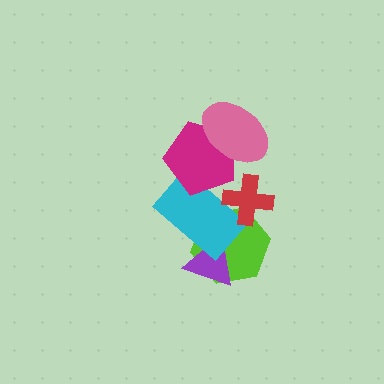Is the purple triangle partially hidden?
Yes, it is partially covered by another shape.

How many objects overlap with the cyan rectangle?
4 objects overlap with the cyan rectangle.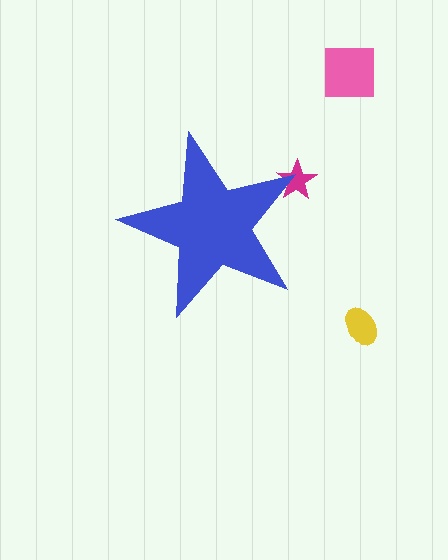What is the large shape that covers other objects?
A blue star.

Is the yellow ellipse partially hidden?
No, the yellow ellipse is fully visible.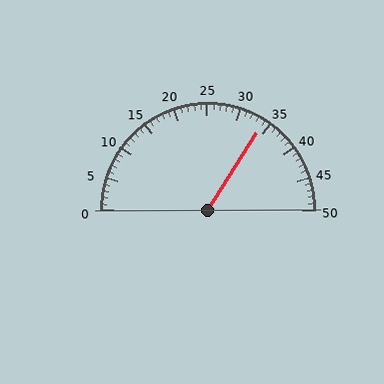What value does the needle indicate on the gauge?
The needle indicates approximately 34.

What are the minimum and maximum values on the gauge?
The gauge ranges from 0 to 50.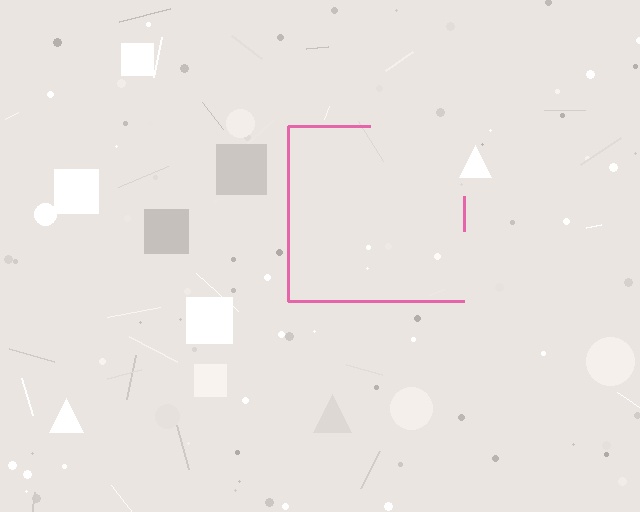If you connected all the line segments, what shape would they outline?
They would outline a square.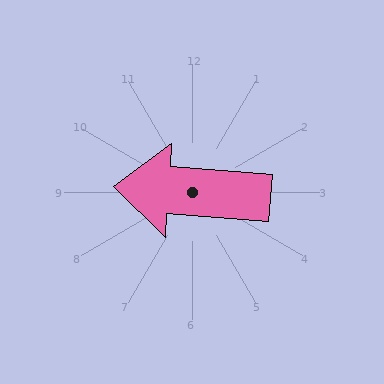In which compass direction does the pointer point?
West.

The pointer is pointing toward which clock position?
Roughly 9 o'clock.